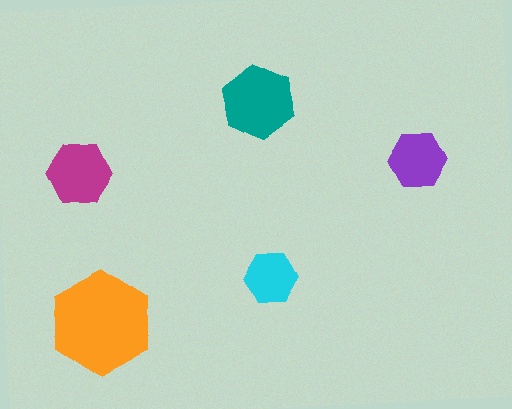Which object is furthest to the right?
The purple hexagon is rightmost.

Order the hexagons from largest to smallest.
the orange one, the teal one, the magenta one, the purple one, the cyan one.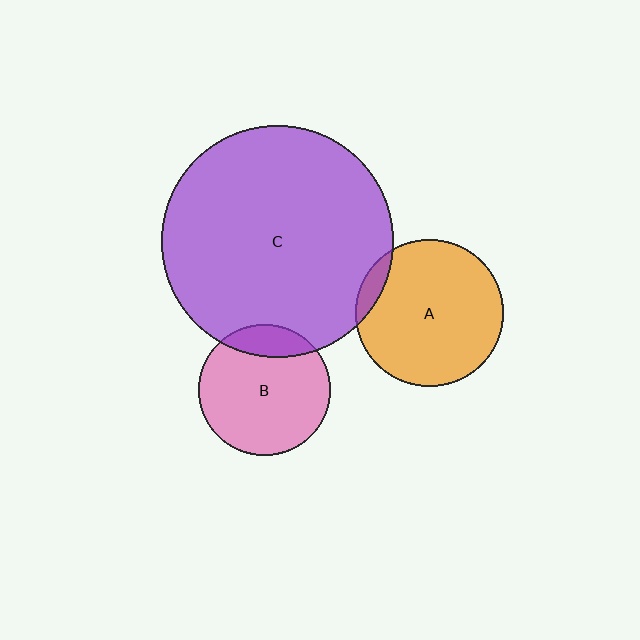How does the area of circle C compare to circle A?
Approximately 2.5 times.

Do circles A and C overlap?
Yes.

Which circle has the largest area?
Circle C (purple).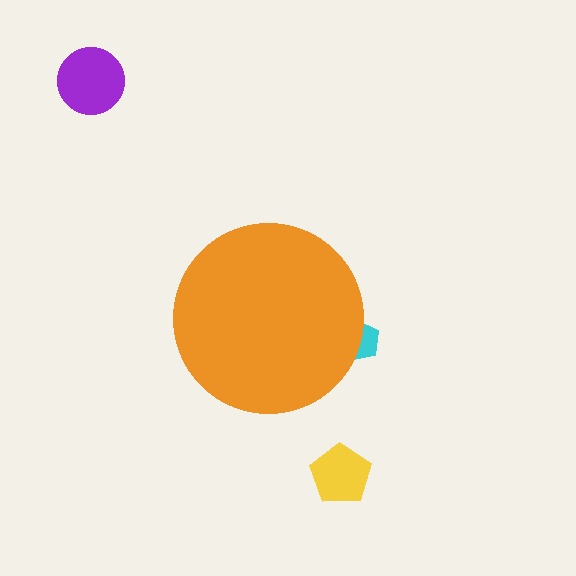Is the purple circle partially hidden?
No, the purple circle is fully visible.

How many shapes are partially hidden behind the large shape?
1 shape is partially hidden.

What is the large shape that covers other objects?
An orange circle.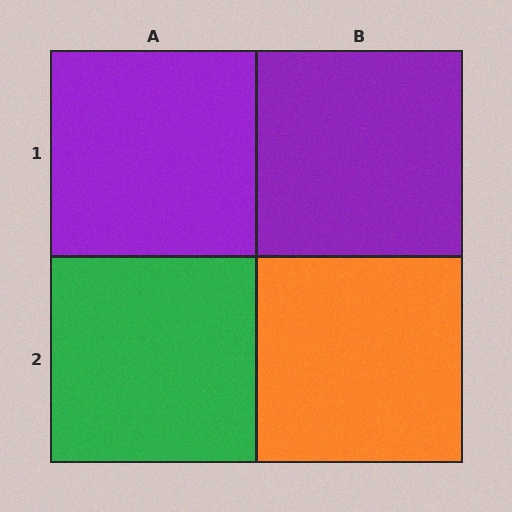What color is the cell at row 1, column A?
Purple.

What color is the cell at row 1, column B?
Purple.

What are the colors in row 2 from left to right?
Green, orange.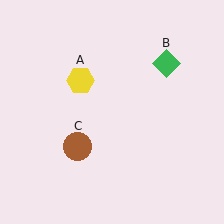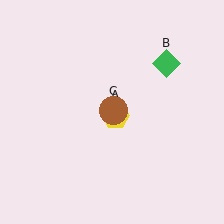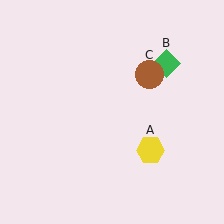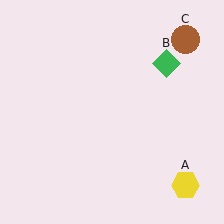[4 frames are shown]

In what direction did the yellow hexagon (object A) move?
The yellow hexagon (object A) moved down and to the right.